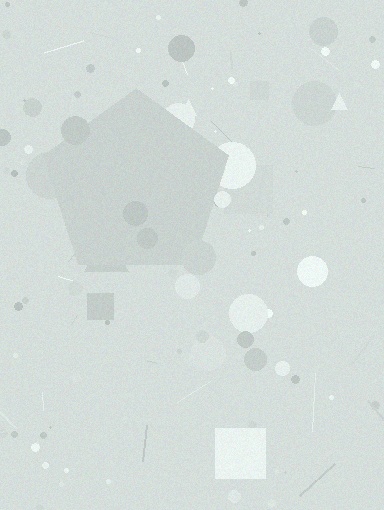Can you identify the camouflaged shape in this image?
The camouflaged shape is a pentagon.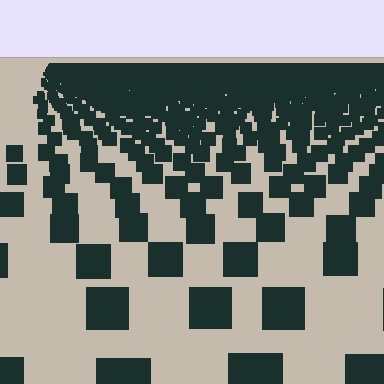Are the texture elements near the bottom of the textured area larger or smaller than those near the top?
Larger. Near the bottom, elements are closer to the viewer and appear at a bigger on-screen size.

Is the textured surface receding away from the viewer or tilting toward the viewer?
The surface is receding away from the viewer. Texture elements get smaller and denser toward the top.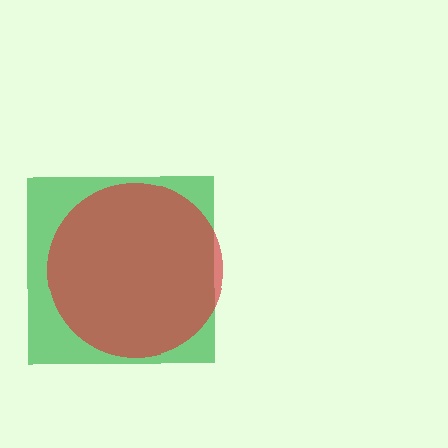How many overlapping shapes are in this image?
There are 2 overlapping shapes in the image.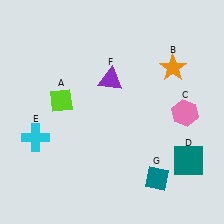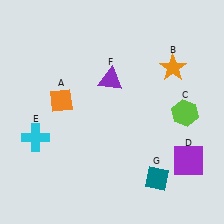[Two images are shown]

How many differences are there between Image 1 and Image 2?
There are 3 differences between the two images.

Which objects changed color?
A changed from lime to orange. C changed from pink to lime. D changed from teal to purple.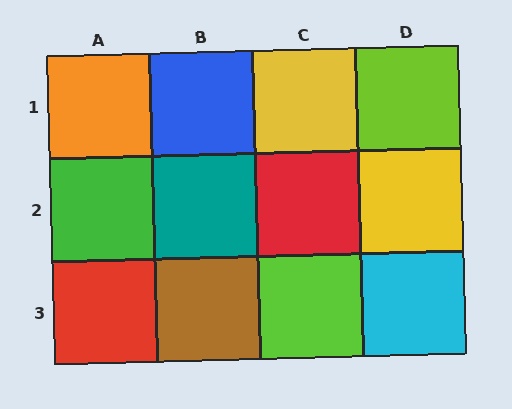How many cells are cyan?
1 cell is cyan.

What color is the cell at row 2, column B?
Teal.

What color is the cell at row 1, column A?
Orange.